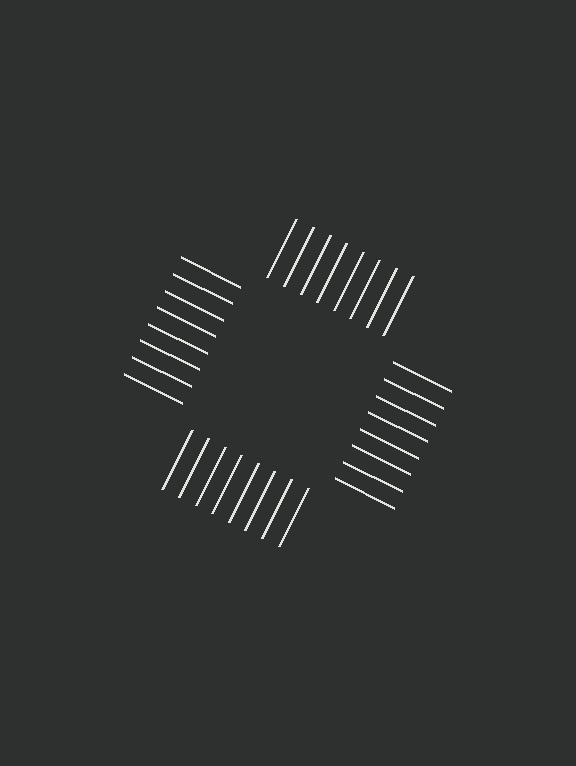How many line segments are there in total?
32 — 8 along each of the 4 edges.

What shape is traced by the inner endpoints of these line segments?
An illusory square — the line segments terminate on its edges but no continuous stroke is drawn.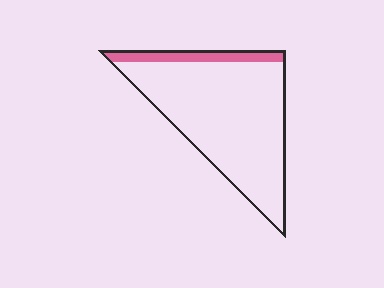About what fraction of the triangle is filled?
About one eighth (1/8).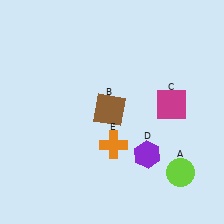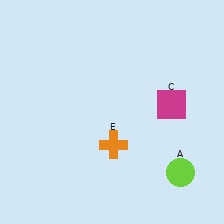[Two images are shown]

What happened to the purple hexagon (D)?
The purple hexagon (D) was removed in Image 2. It was in the bottom-right area of Image 1.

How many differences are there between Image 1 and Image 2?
There are 2 differences between the two images.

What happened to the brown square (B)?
The brown square (B) was removed in Image 2. It was in the top-left area of Image 1.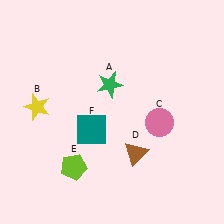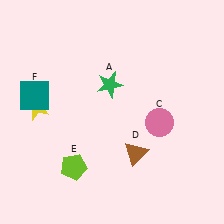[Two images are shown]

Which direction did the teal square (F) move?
The teal square (F) moved left.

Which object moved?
The teal square (F) moved left.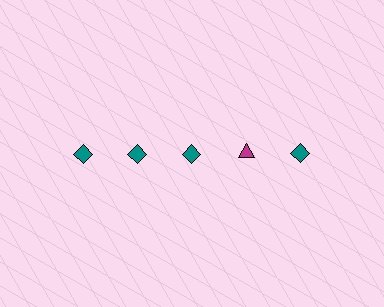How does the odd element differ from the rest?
It differs in both color (magenta instead of teal) and shape (triangle instead of diamond).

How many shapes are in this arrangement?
There are 5 shapes arranged in a grid pattern.